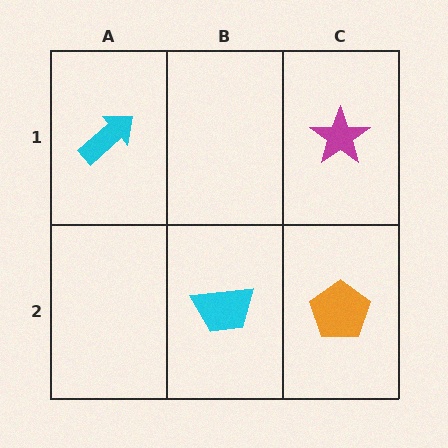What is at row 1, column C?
A magenta star.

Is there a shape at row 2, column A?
No, that cell is empty.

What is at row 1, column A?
A cyan arrow.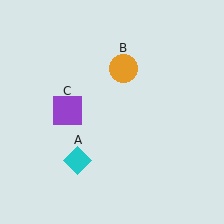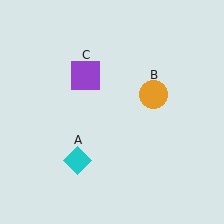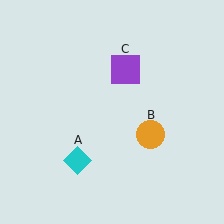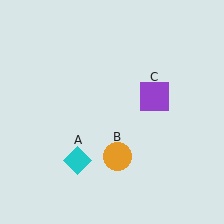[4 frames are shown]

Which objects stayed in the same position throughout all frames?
Cyan diamond (object A) remained stationary.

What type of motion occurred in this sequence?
The orange circle (object B), purple square (object C) rotated clockwise around the center of the scene.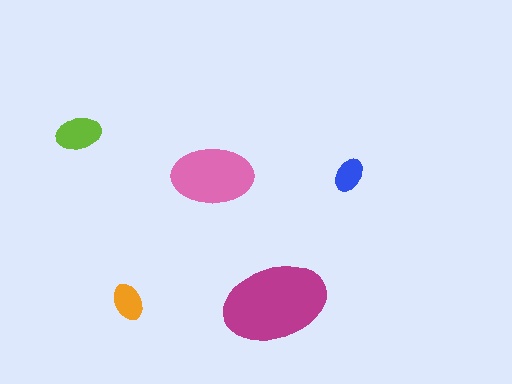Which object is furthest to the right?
The blue ellipse is rightmost.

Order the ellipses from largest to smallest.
the magenta one, the pink one, the lime one, the orange one, the blue one.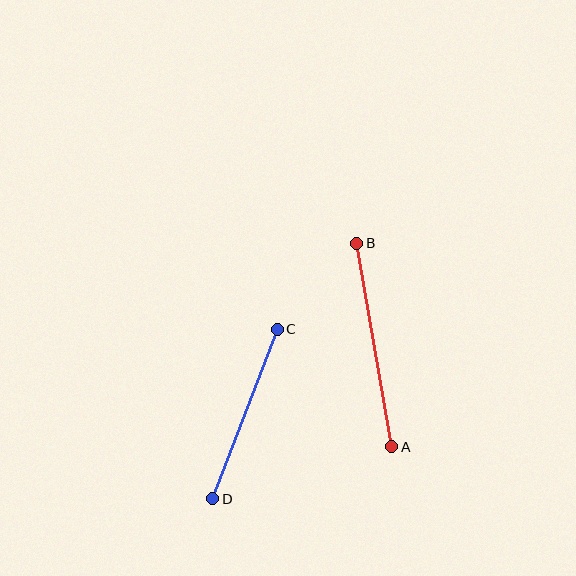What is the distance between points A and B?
The distance is approximately 207 pixels.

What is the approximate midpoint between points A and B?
The midpoint is at approximately (374, 345) pixels.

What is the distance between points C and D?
The distance is approximately 182 pixels.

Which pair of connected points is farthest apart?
Points A and B are farthest apart.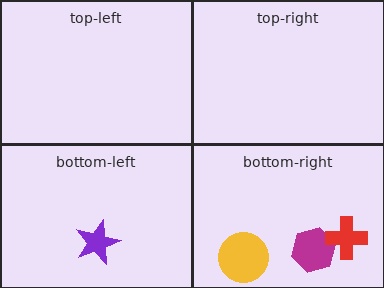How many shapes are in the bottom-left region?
1.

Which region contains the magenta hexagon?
The bottom-right region.